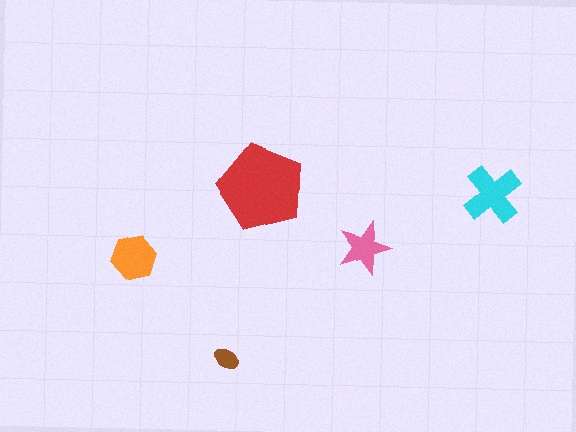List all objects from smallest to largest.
The brown ellipse, the pink star, the orange hexagon, the cyan cross, the red pentagon.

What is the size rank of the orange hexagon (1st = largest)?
3rd.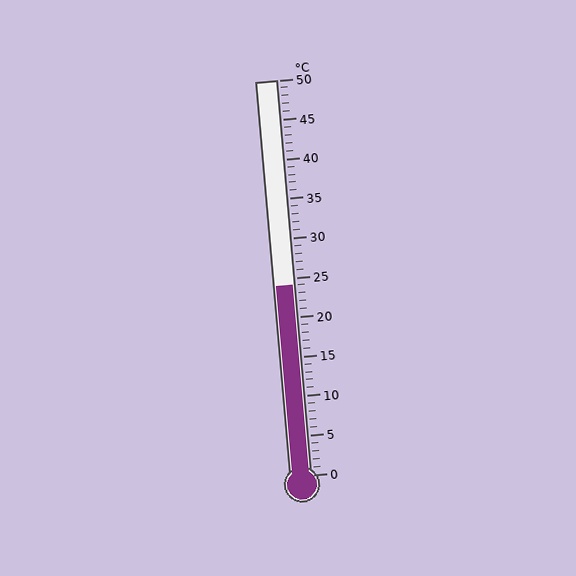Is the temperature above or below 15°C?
The temperature is above 15°C.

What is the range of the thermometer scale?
The thermometer scale ranges from 0°C to 50°C.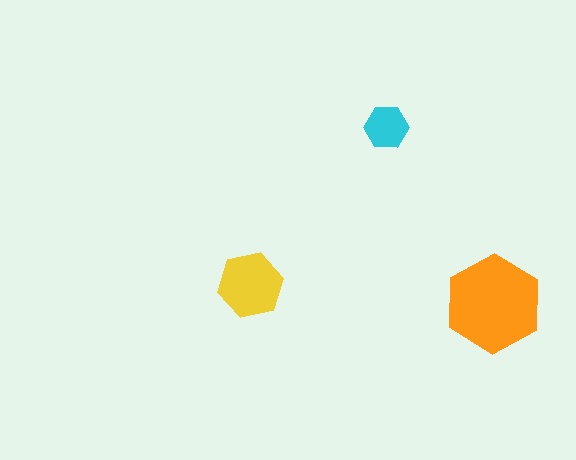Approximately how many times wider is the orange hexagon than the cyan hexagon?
About 2 times wider.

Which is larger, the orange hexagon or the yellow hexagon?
The orange one.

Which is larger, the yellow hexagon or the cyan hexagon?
The yellow one.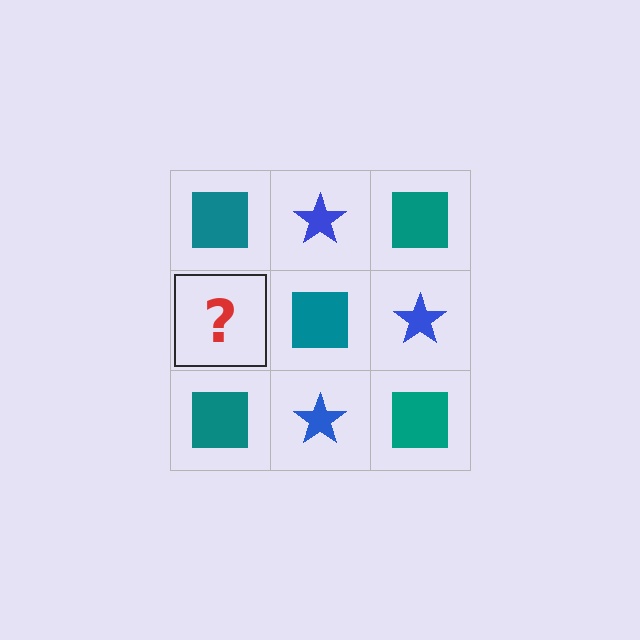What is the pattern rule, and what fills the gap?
The rule is that it alternates teal square and blue star in a checkerboard pattern. The gap should be filled with a blue star.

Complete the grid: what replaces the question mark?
The question mark should be replaced with a blue star.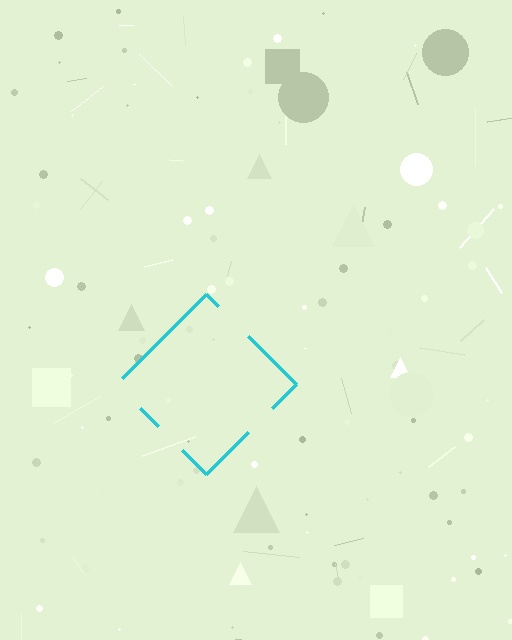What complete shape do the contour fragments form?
The contour fragments form a diamond.